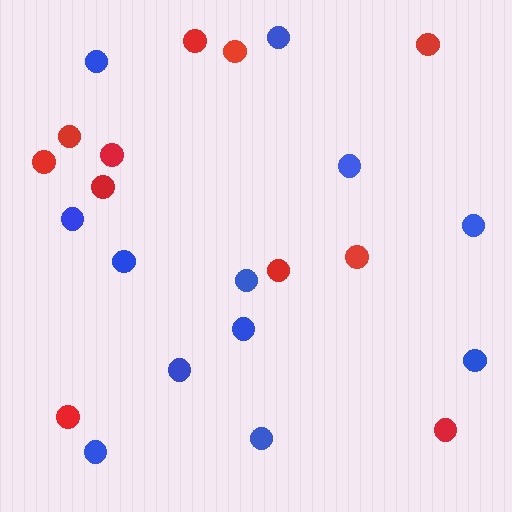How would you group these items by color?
There are 2 groups: one group of red circles (11) and one group of blue circles (12).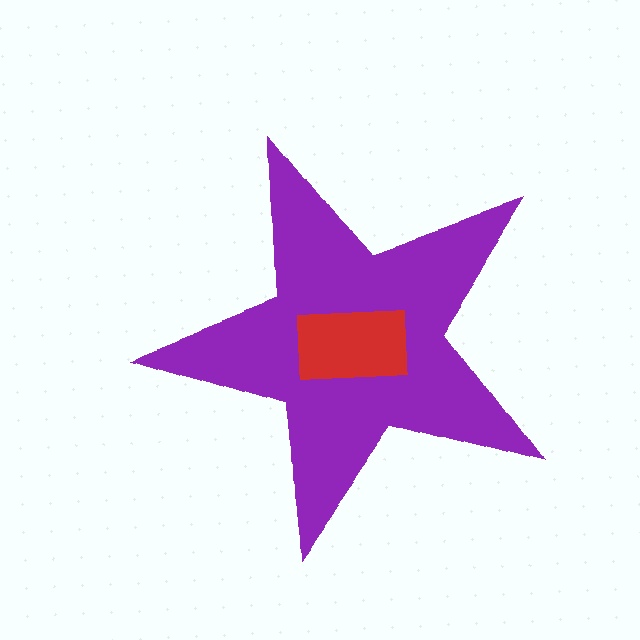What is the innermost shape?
The red rectangle.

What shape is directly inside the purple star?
The red rectangle.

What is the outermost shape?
The purple star.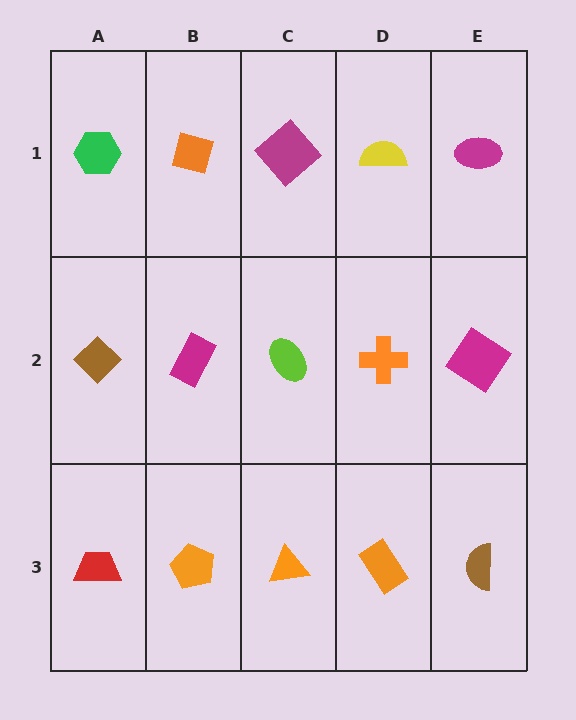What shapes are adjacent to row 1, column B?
A magenta rectangle (row 2, column B), a green hexagon (row 1, column A), a magenta diamond (row 1, column C).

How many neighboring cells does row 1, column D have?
3.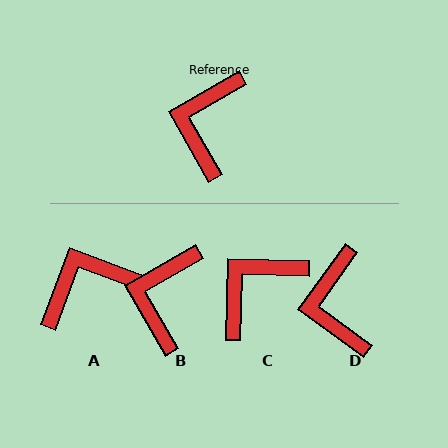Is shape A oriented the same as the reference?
No, it is off by about 50 degrees.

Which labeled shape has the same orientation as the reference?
B.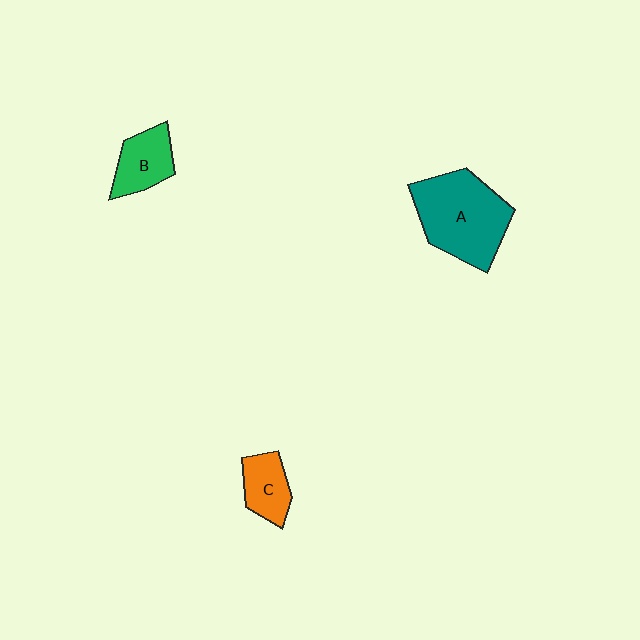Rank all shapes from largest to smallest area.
From largest to smallest: A (teal), B (green), C (orange).